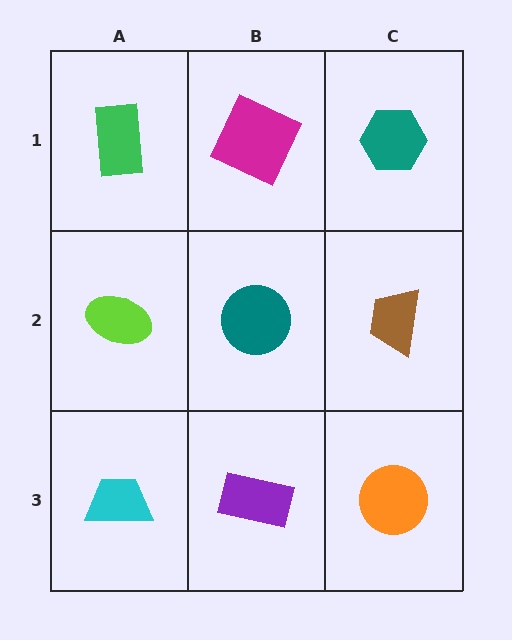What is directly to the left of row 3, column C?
A purple rectangle.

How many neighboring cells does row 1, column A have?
2.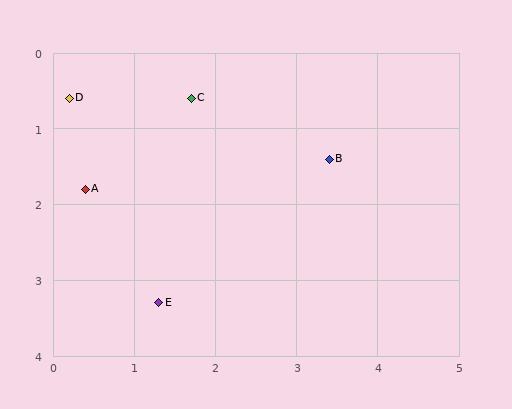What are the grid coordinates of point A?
Point A is at approximately (0.4, 1.8).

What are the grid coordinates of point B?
Point B is at approximately (3.4, 1.4).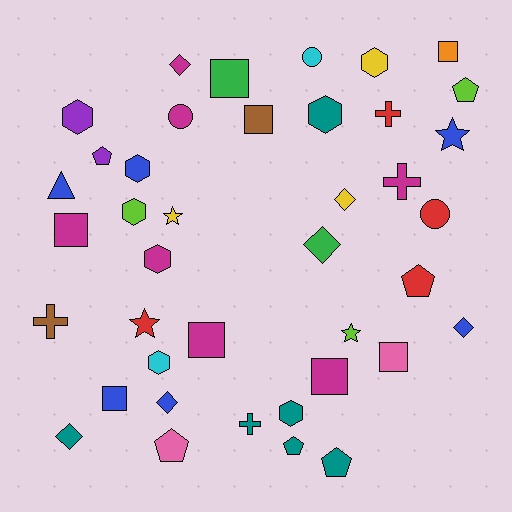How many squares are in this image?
There are 8 squares.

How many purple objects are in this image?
There are 2 purple objects.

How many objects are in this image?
There are 40 objects.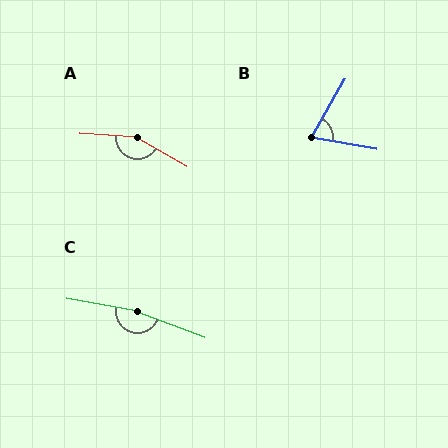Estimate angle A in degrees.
Approximately 153 degrees.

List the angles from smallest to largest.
B (70°), A (153°), C (170°).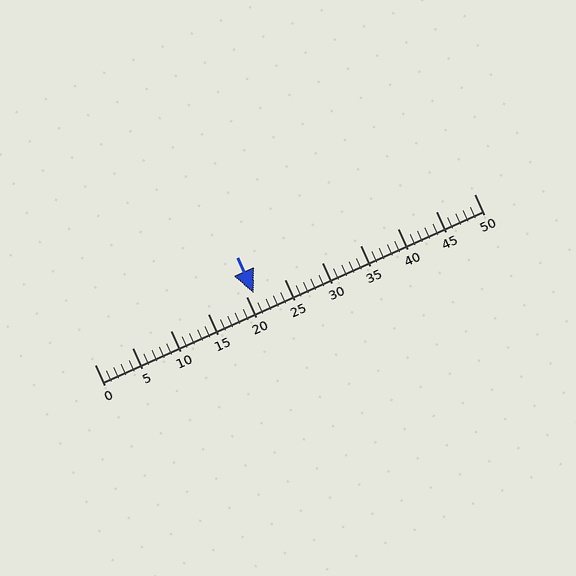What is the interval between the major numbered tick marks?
The major tick marks are spaced 5 units apart.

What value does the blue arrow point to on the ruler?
The blue arrow points to approximately 21.